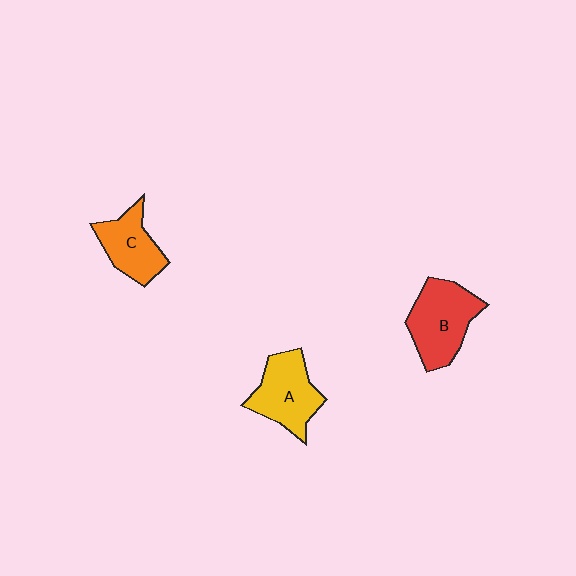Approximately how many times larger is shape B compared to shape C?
Approximately 1.3 times.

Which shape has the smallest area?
Shape C (orange).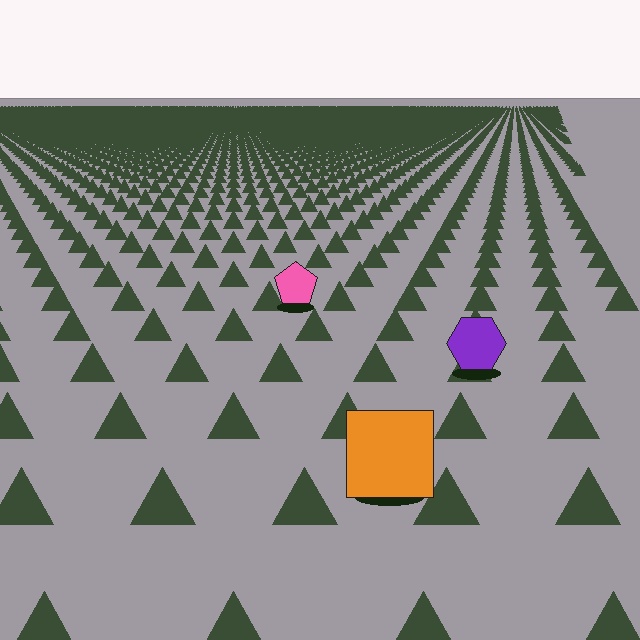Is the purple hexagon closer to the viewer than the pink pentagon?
Yes. The purple hexagon is closer — you can tell from the texture gradient: the ground texture is coarser near it.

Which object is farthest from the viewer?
The pink pentagon is farthest from the viewer. It appears smaller and the ground texture around it is denser.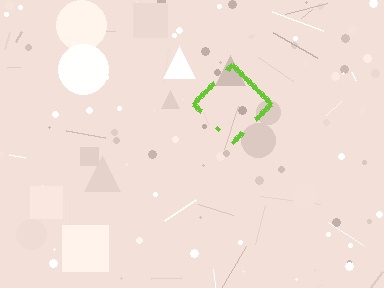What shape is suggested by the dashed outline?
The dashed outline suggests a diamond.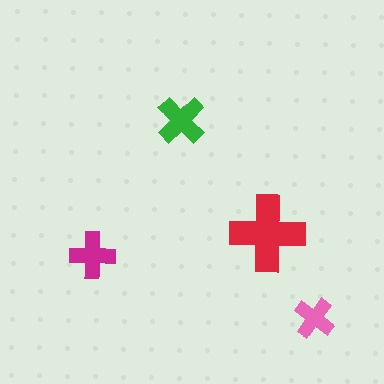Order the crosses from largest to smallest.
the red one, the green one, the magenta one, the pink one.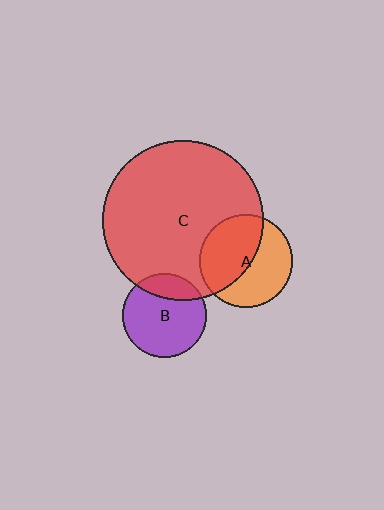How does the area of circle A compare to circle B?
Approximately 1.2 times.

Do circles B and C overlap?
Yes.